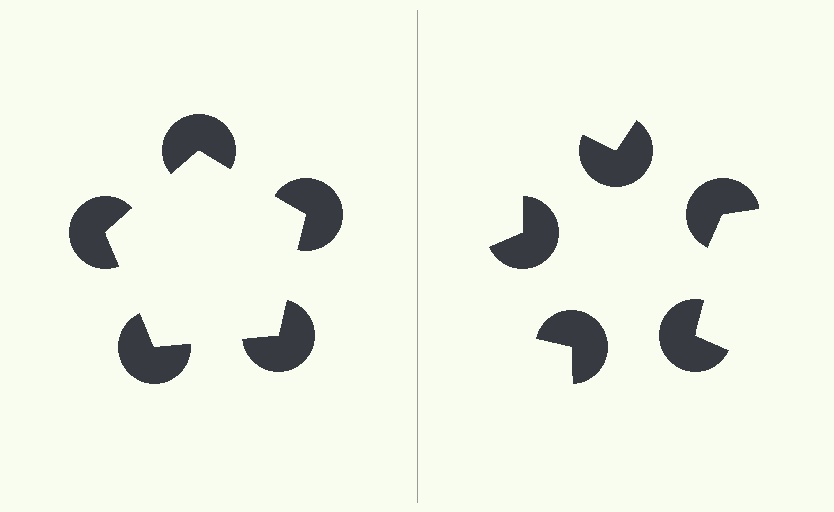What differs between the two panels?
The pac-man discs are positioned identically on both sides; only the wedge orientations differ. On the left they align to a pentagon; on the right they are misaligned.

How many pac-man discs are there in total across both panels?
10 — 5 on each side.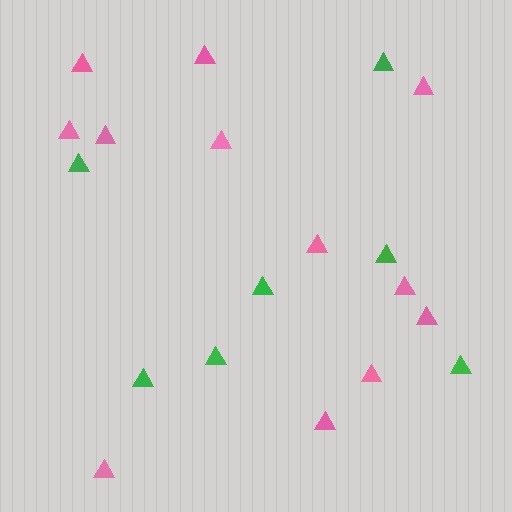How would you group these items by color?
There are 2 groups: one group of green triangles (7) and one group of pink triangles (12).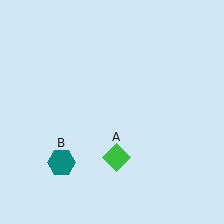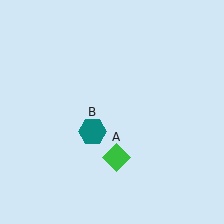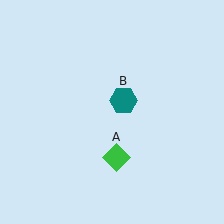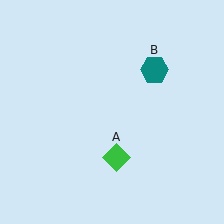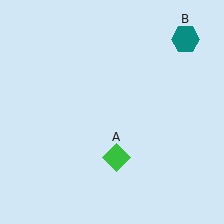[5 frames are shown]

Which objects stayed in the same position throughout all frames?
Green diamond (object A) remained stationary.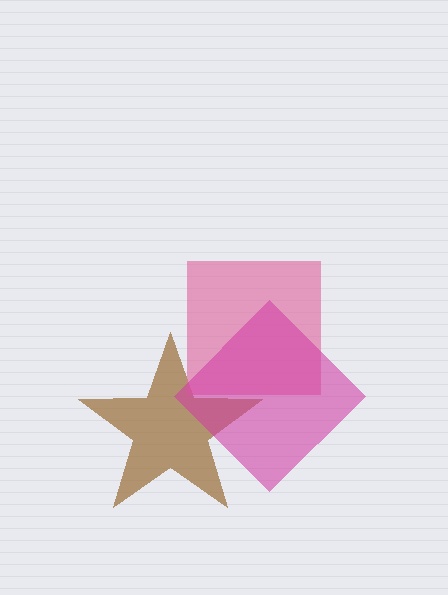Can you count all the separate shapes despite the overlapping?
Yes, there are 3 separate shapes.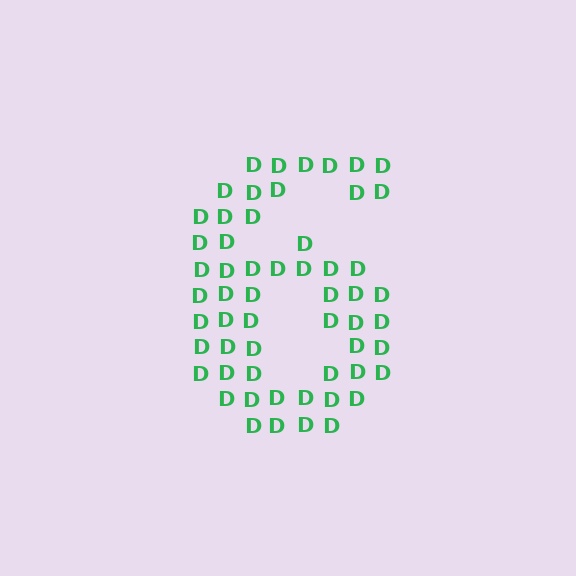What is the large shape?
The large shape is the digit 6.